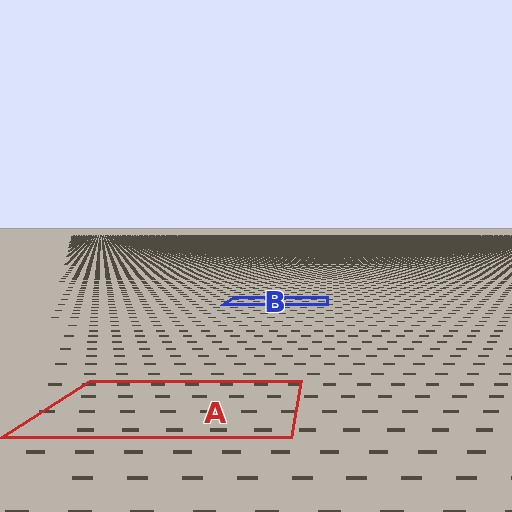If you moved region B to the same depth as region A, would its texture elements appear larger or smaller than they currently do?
They would appear larger. At a closer depth, the same texture elements are projected at a bigger on-screen size.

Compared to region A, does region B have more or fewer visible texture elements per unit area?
Region B has more texture elements per unit area — they are packed more densely because it is farther away.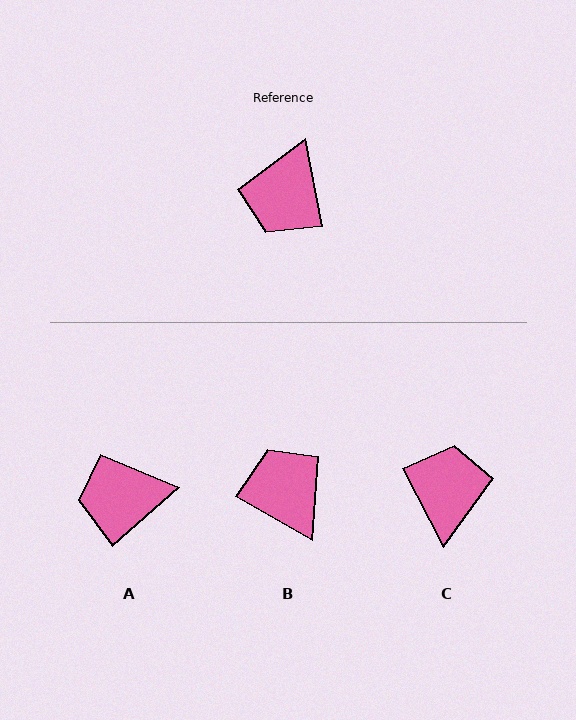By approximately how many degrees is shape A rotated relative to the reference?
Approximately 59 degrees clockwise.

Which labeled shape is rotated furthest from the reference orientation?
C, about 163 degrees away.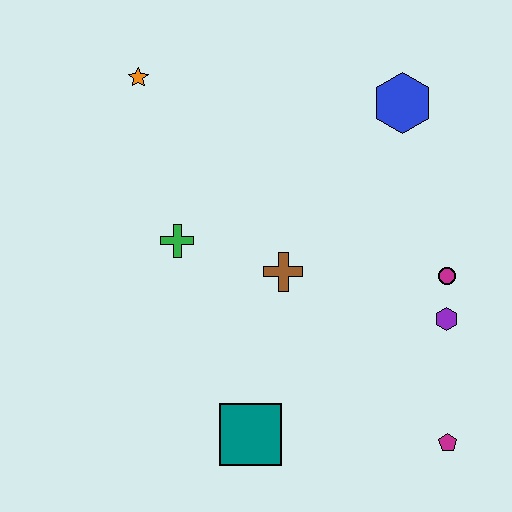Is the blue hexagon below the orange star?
Yes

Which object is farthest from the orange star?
The magenta pentagon is farthest from the orange star.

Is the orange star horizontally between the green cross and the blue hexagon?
No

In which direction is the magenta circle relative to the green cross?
The magenta circle is to the right of the green cross.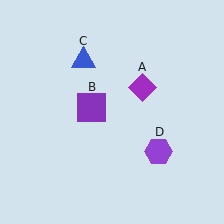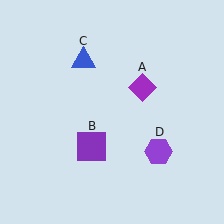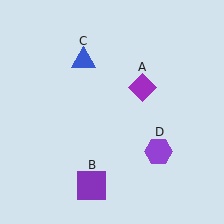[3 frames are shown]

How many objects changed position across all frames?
1 object changed position: purple square (object B).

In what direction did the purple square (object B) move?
The purple square (object B) moved down.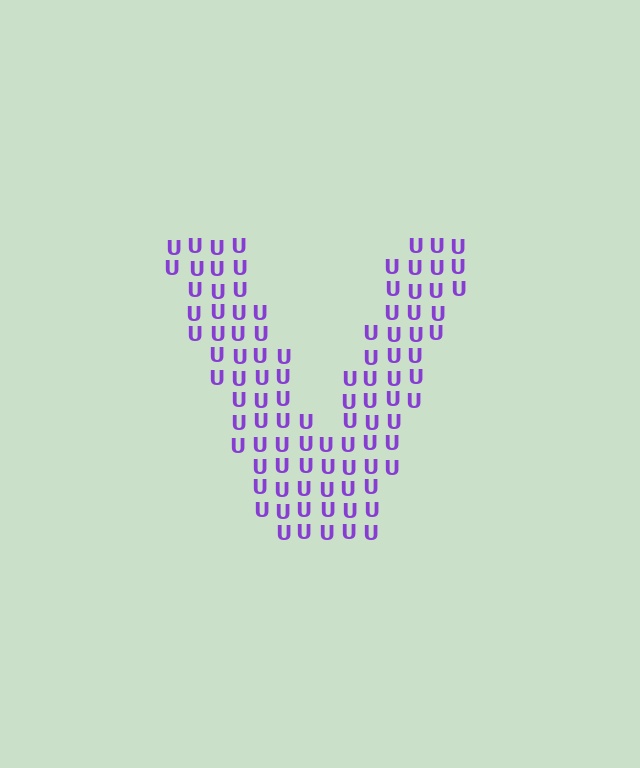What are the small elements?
The small elements are letter U's.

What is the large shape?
The large shape is the letter V.